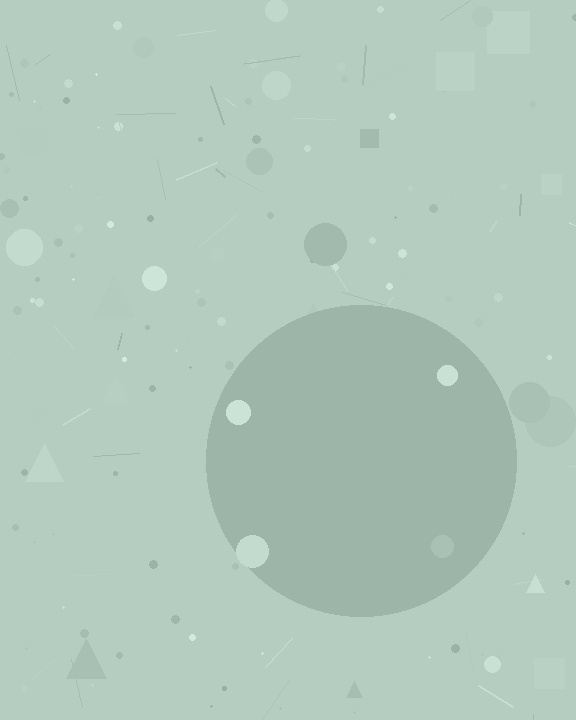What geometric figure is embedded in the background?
A circle is embedded in the background.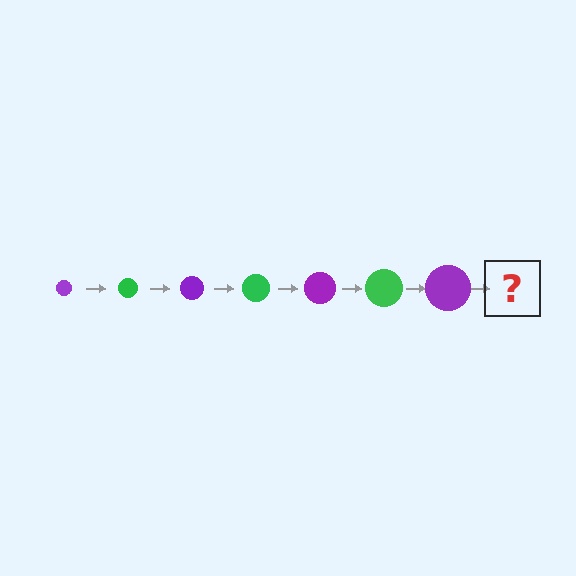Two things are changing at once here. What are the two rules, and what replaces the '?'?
The two rules are that the circle grows larger each step and the color cycles through purple and green. The '?' should be a green circle, larger than the previous one.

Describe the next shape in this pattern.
It should be a green circle, larger than the previous one.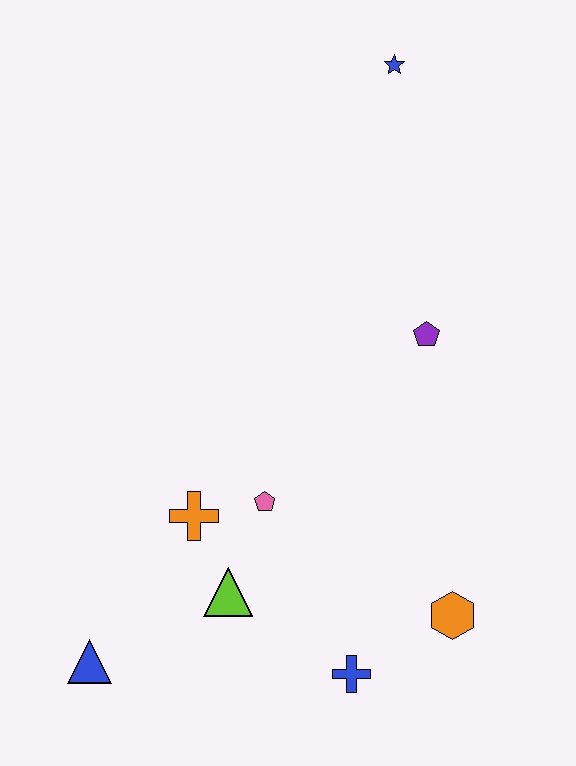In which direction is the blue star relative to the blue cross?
The blue star is above the blue cross.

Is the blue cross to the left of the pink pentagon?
No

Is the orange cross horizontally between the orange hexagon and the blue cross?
No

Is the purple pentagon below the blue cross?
No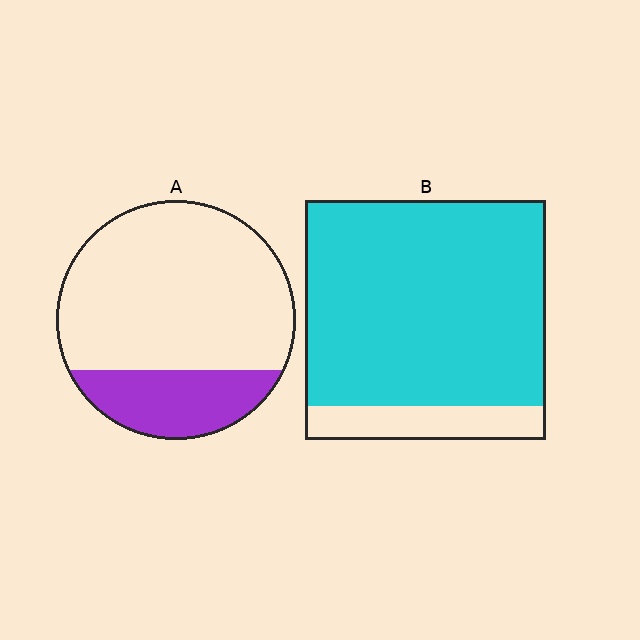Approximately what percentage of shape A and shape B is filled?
A is approximately 25% and B is approximately 85%.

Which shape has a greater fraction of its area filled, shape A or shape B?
Shape B.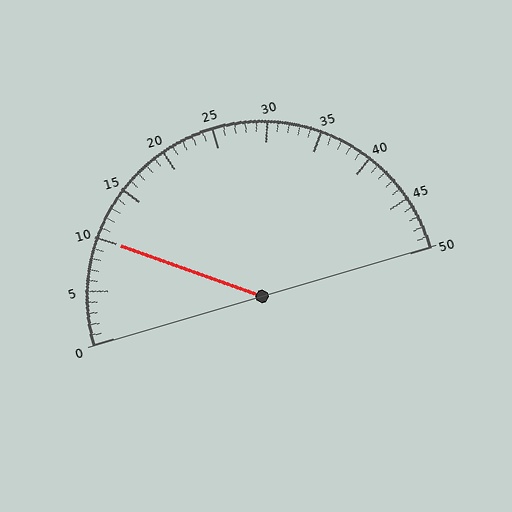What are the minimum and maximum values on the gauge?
The gauge ranges from 0 to 50.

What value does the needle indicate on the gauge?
The needle indicates approximately 10.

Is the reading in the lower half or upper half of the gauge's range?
The reading is in the lower half of the range (0 to 50).